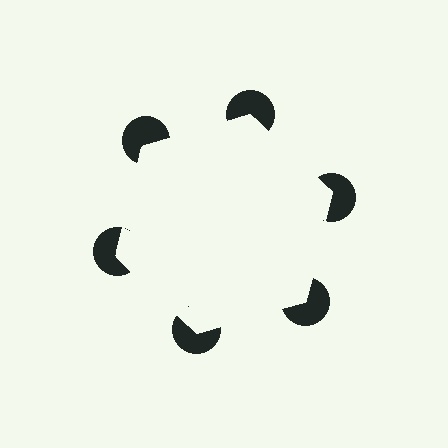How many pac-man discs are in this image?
There are 6 — one at each vertex of the illusory hexagon.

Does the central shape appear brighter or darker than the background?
It typically appears slightly brighter than the background, even though no actual brightness change is drawn.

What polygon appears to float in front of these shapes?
An illusory hexagon — its edges are inferred from the aligned wedge cuts in the pac-man discs, not physically drawn.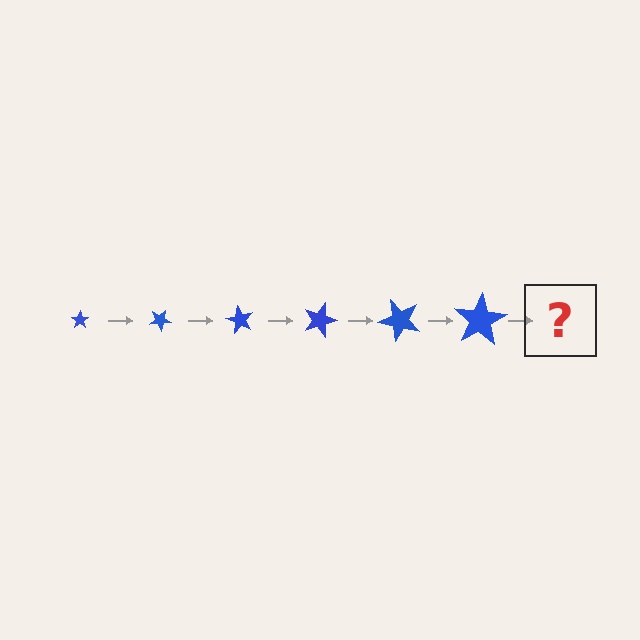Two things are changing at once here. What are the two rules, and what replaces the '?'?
The two rules are that the star grows larger each step and it rotates 30 degrees each step. The '?' should be a star, larger than the previous one and rotated 180 degrees from the start.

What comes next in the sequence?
The next element should be a star, larger than the previous one and rotated 180 degrees from the start.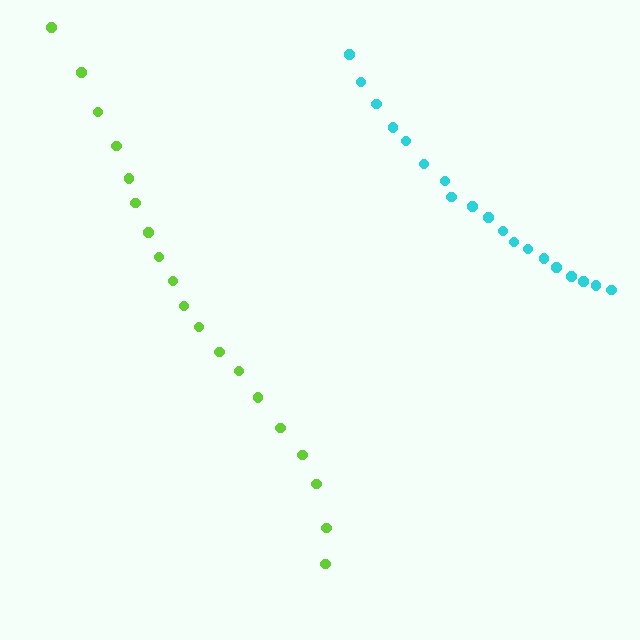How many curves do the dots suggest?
There are 2 distinct paths.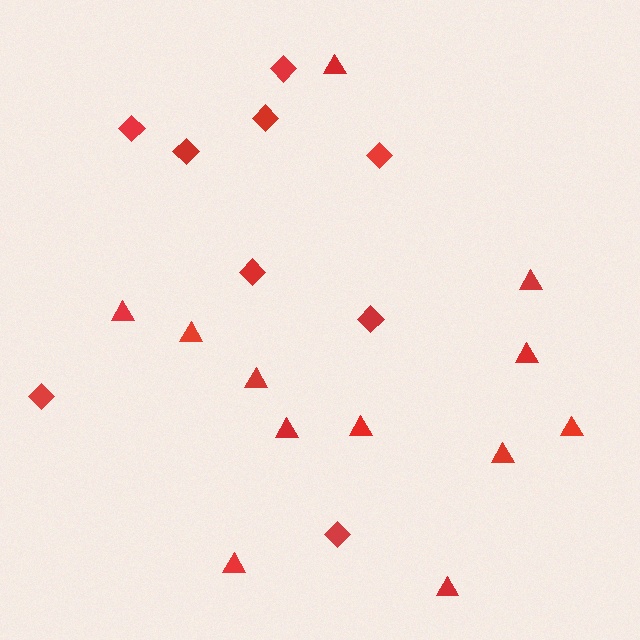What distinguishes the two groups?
There are 2 groups: one group of triangles (12) and one group of diamonds (9).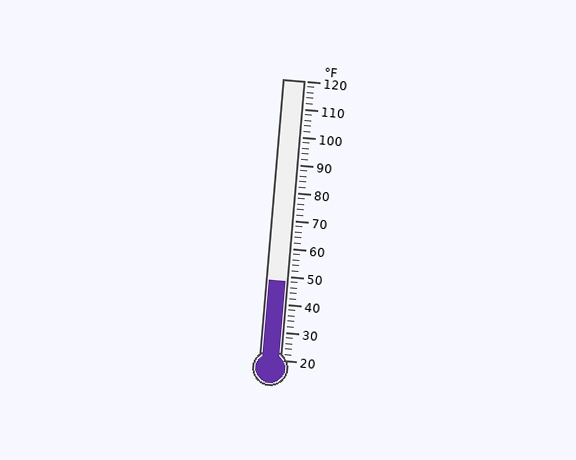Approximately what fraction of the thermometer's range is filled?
The thermometer is filled to approximately 30% of its range.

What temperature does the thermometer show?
The thermometer shows approximately 48°F.